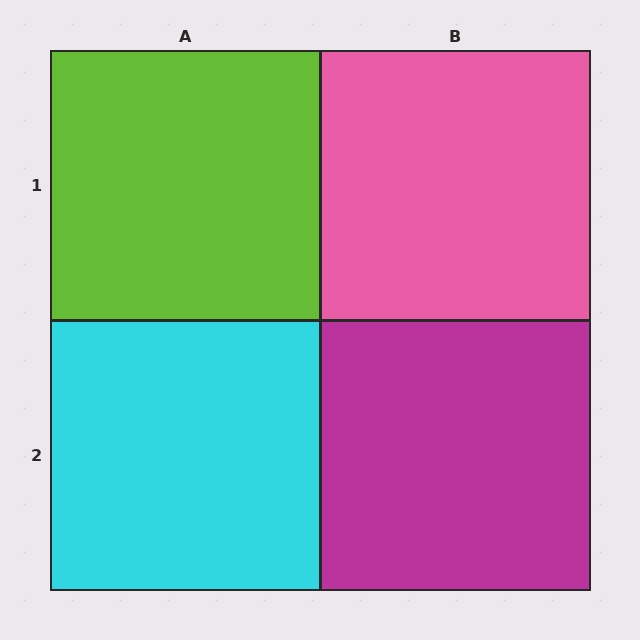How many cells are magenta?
1 cell is magenta.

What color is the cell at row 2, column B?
Magenta.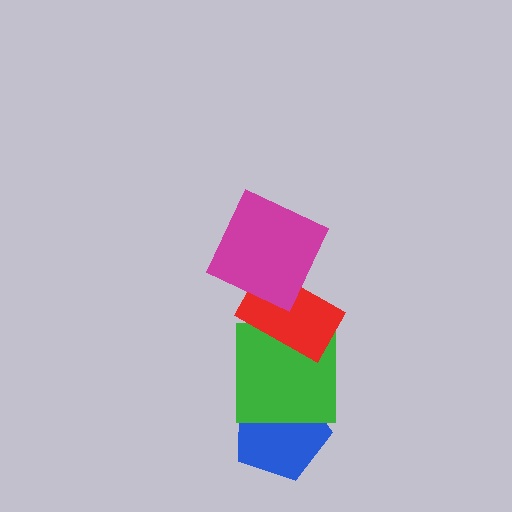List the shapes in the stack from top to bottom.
From top to bottom: the magenta square, the red rectangle, the green square, the blue pentagon.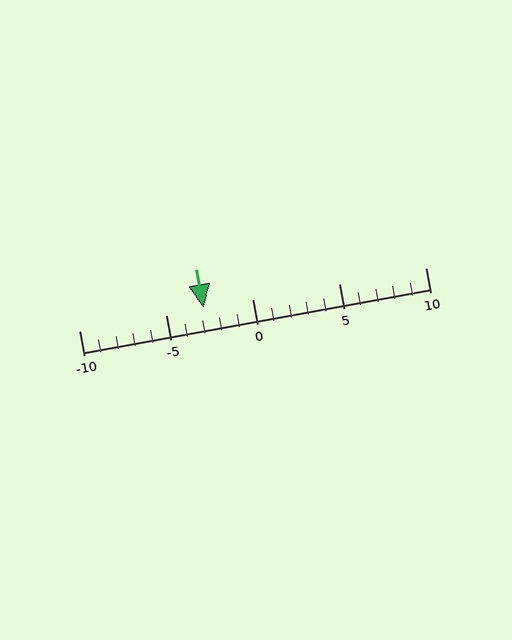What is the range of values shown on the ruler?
The ruler shows values from -10 to 10.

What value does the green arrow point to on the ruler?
The green arrow points to approximately -3.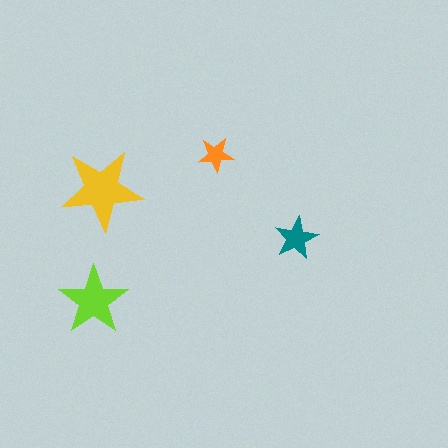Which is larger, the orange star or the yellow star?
The yellow one.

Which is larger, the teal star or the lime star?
The lime one.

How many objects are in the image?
There are 4 objects in the image.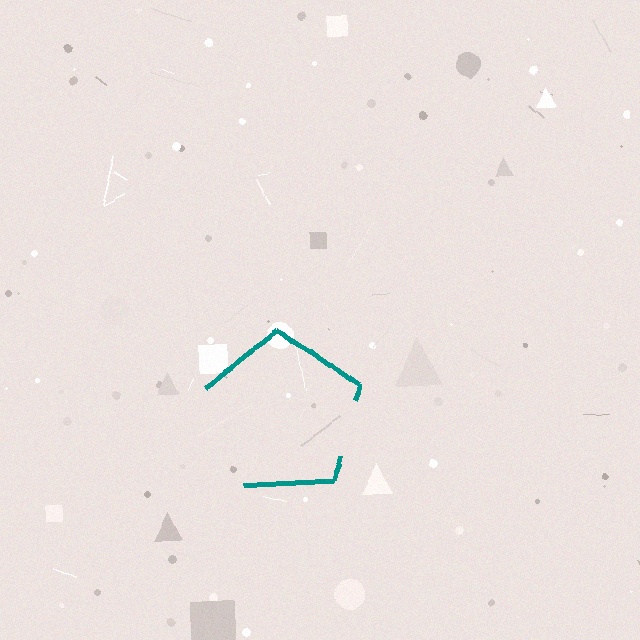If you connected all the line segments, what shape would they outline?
They would outline a pentagon.